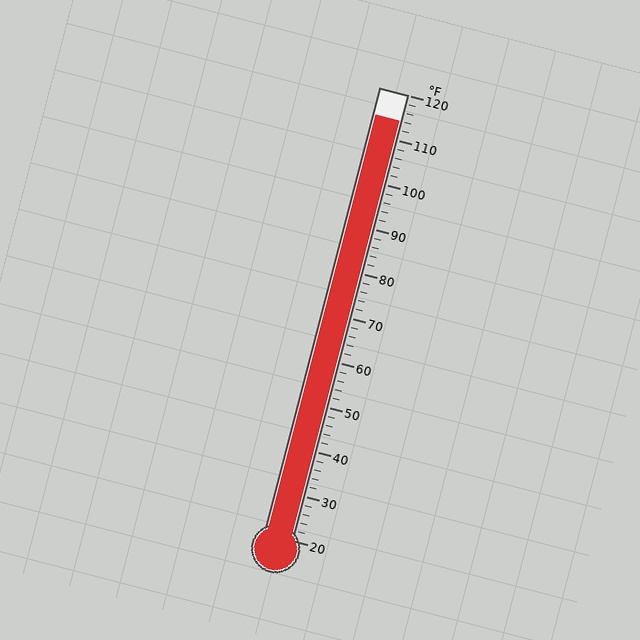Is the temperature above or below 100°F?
The temperature is above 100°F.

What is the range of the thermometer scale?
The thermometer scale ranges from 20°F to 120°F.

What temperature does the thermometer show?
The thermometer shows approximately 114°F.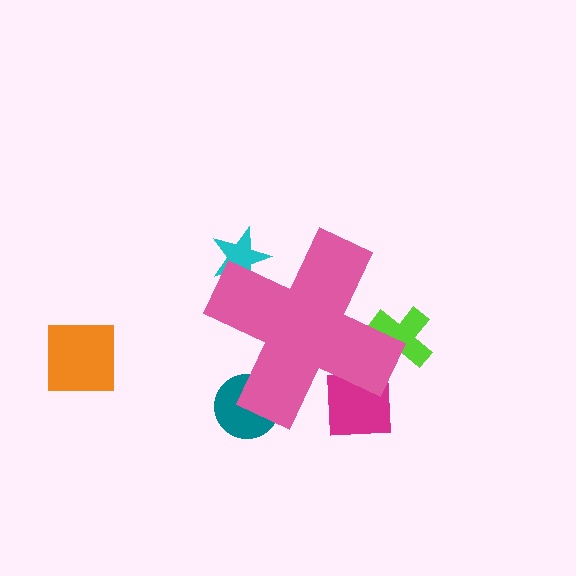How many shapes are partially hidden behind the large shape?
4 shapes are partially hidden.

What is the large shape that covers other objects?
A pink cross.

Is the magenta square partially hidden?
Yes, the magenta square is partially hidden behind the pink cross.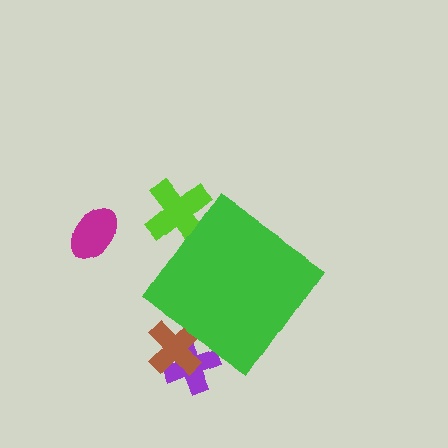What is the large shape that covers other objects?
A green diamond.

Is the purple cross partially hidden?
Yes, the purple cross is partially hidden behind the green diamond.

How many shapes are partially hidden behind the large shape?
3 shapes are partially hidden.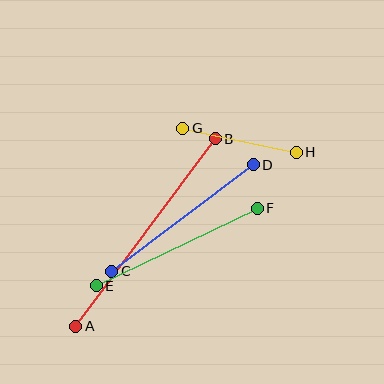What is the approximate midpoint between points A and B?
The midpoint is at approximately (145, 233) pixels.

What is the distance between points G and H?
The distance is approximately 116 pixels.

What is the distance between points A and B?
The distance is approximately 234 pixels.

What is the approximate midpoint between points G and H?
The midpoint is at approximately (240, 140) pixels.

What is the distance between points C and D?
The distance is approximately 177 pixels.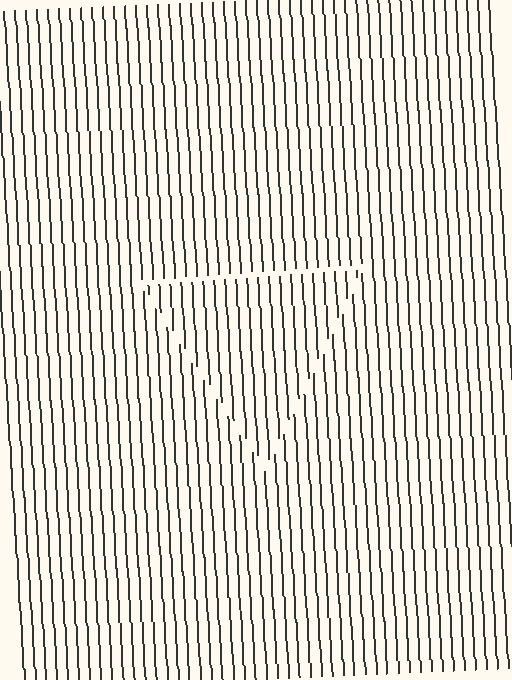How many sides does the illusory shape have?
3 sides — the line-ends trace a triangle.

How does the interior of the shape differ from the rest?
The interior of the shape contains the same grating, shifted by half a period — the contour is defined by the phase discontinuity where line-ends from the inner and outer gratings abut.